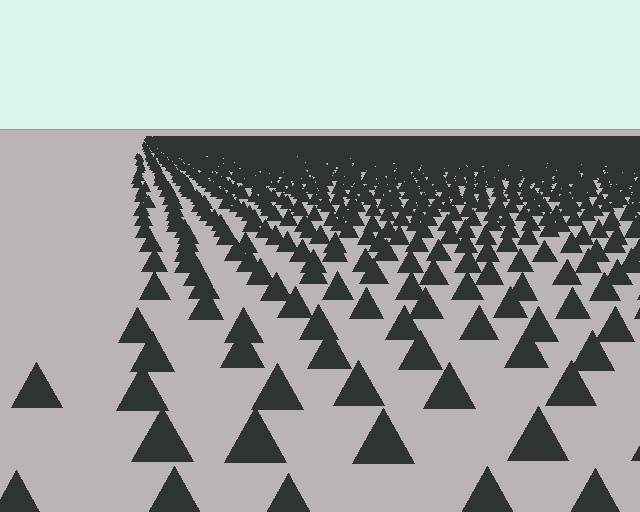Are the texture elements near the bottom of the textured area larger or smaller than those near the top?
Larger. Near the bottom, elements are closer to the viewer and appear at a bigger on-screen size.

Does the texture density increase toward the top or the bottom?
Density increases toward the top.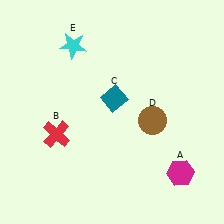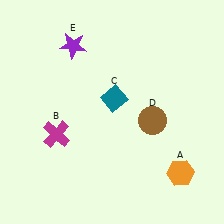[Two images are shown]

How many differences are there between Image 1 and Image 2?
There are 3 differences between the two images.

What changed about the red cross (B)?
In Image 1, B is red. In Image 2, it changed to magenta.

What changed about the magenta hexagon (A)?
In Image 1, A is magenta. In Image 2, it changed to orange.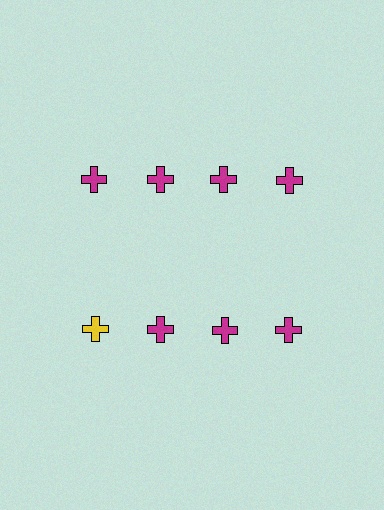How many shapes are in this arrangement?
There are 8 shapes arranged in a grid pattern.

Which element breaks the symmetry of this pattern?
The yellow cross in the second row, leftmost column breaks the symmetry. All other shapes are magenta crosses.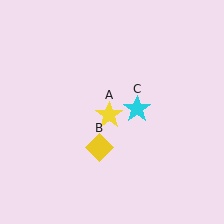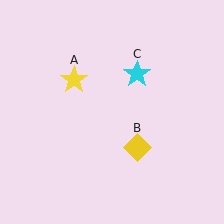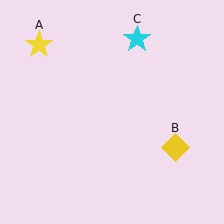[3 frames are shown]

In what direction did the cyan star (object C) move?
The cyan star (object C) moved up.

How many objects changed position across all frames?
3 objects changed position: yellow star (object A), yellow diamond (object B), cyan star (object C).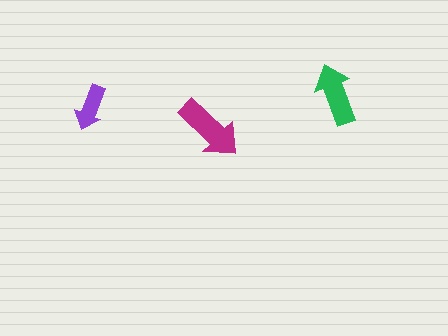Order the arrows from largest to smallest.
the magenta one, the green one, the purple one.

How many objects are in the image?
There are 3 objects in the image.